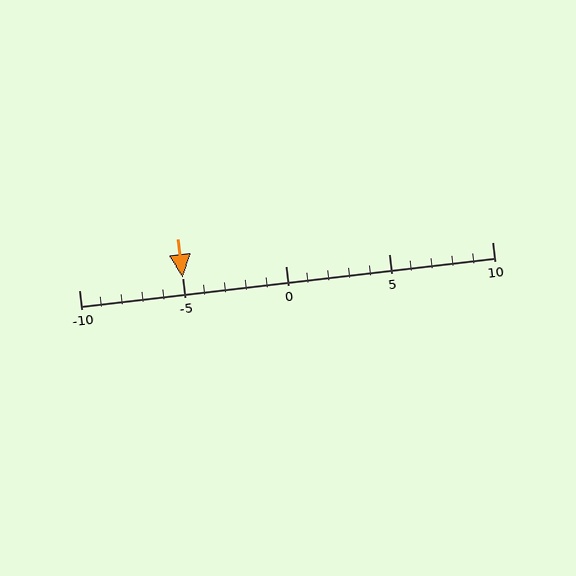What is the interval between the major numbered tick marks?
The major tick marks are spaced 5 units apart.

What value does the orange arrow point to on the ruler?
The orange arrow points to approximately -5.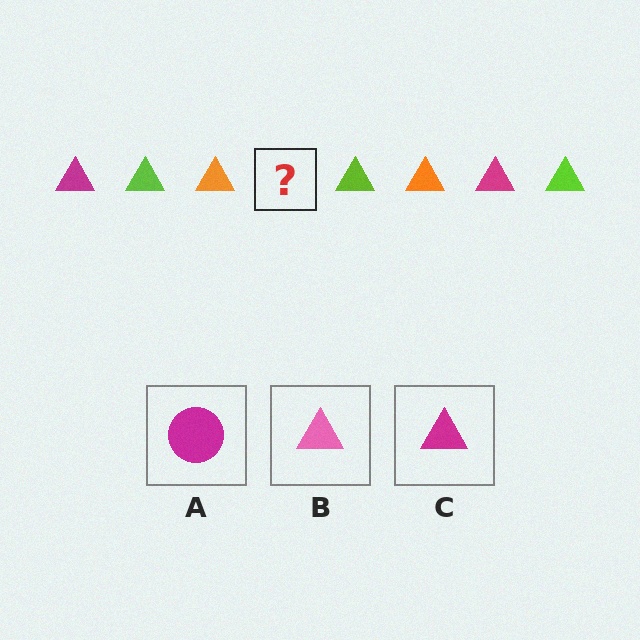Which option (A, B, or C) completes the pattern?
C.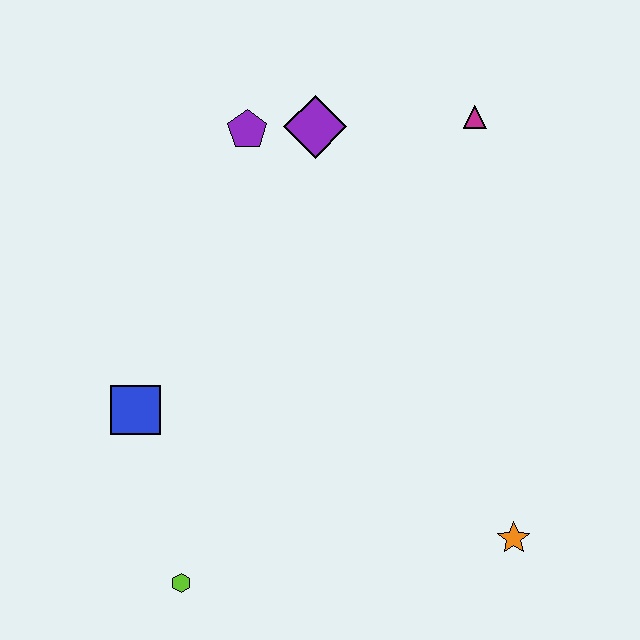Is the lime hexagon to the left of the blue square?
No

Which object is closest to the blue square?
The lime hexagon is closest to the blue square.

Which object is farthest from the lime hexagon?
The magenta triangle is farthest from the lime hexagon.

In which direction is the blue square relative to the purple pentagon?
The blue square is below the purple pentagon.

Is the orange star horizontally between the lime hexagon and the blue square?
No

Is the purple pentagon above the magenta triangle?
No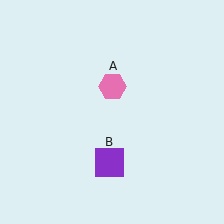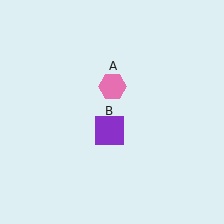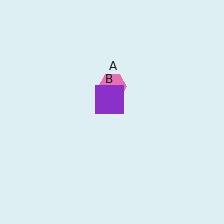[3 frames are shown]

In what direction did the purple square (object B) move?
The purple square (object B) moved up.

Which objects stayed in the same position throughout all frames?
Pink hexagon (object A) remained stationary.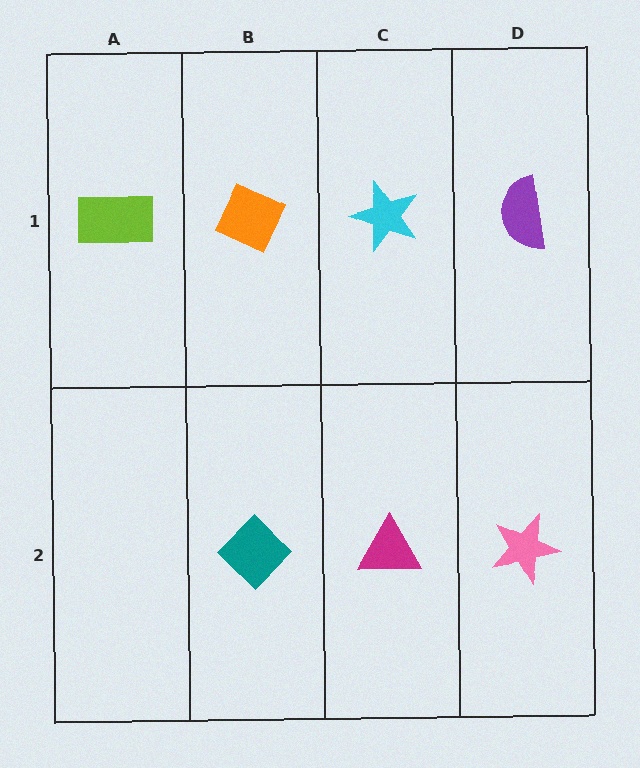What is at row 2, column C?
A magenta triangle.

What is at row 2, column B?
A teal diamond.